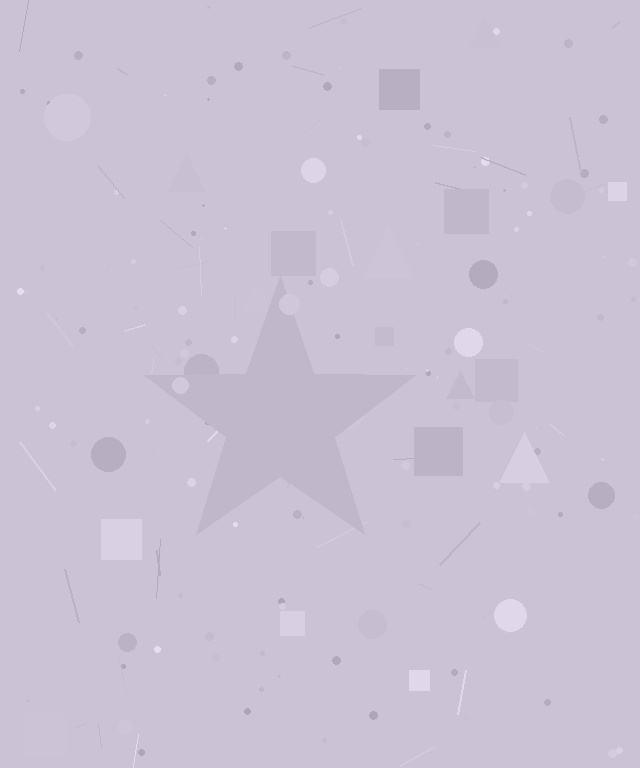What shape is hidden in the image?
A star is hidden in the image.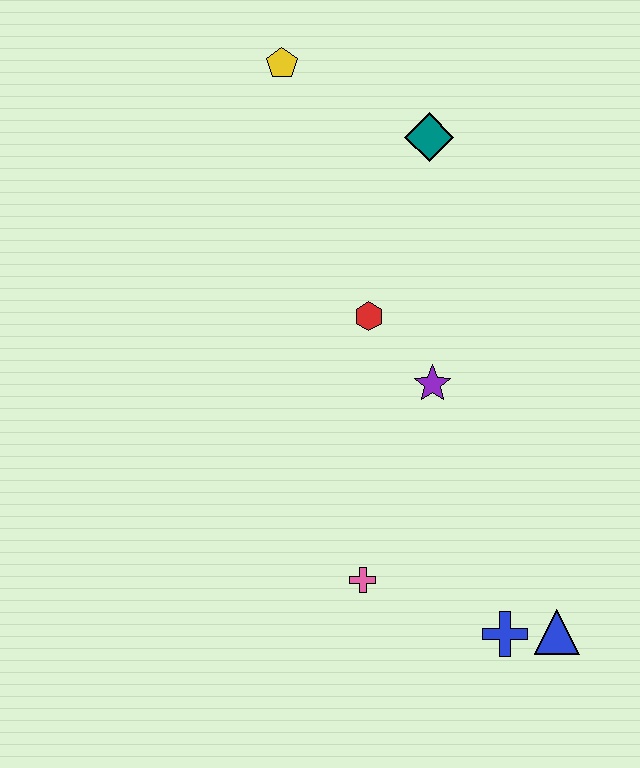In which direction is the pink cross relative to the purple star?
The pink cross is below the purple star.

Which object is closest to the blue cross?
The blue triangle is closest to the blue cross.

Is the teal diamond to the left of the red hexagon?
No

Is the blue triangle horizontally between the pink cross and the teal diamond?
No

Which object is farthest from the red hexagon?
The blue triangle is farthest from the red hexagon.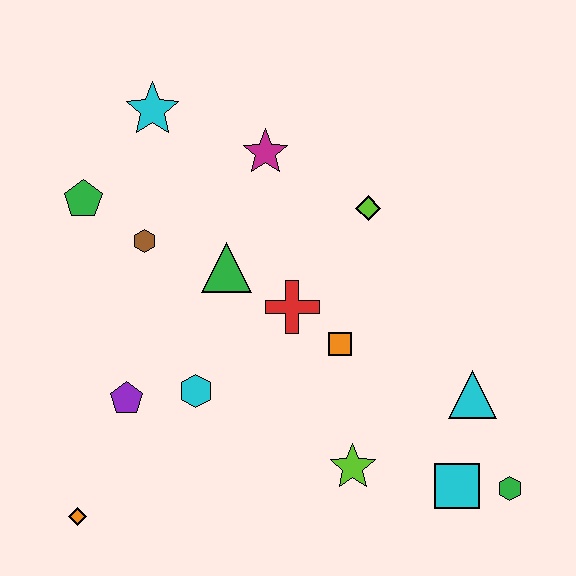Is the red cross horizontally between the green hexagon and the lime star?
No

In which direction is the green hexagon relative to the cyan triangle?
The green hexagon is below the cyan triangle.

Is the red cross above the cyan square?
Yes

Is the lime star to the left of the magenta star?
No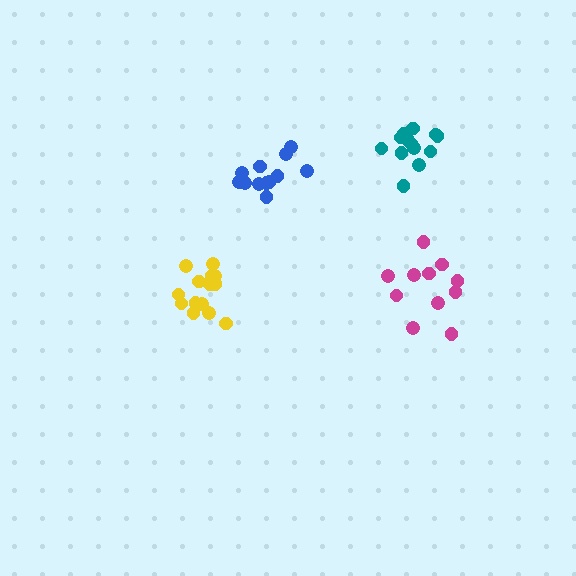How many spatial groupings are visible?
There are 4 spatial groupings.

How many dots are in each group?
Group 1: 13 dots, Group 2: 15 dots, Group 3: 12 dots, Group 4: 11 dots (51 total).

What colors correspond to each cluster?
The clusters are colored: teal, yellow, blue, magenta.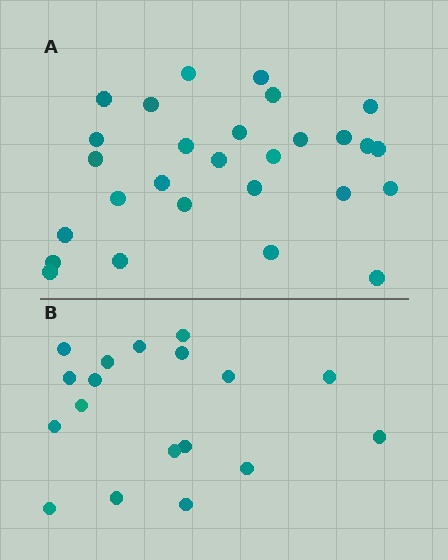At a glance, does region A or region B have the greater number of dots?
Region A (the top region) has more dots.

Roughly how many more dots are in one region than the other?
Region A has roughly 10 or so more dots than region B.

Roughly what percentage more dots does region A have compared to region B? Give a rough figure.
About 55% more.